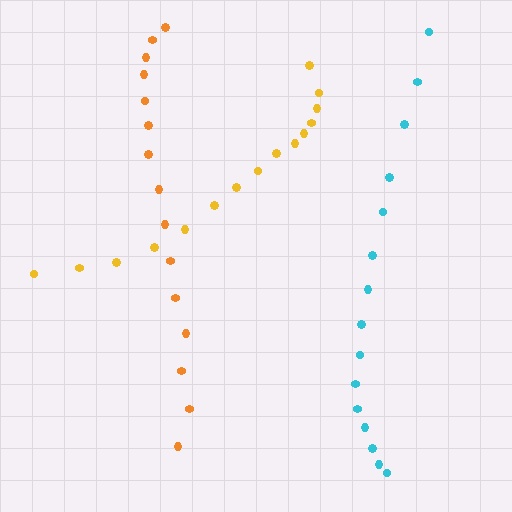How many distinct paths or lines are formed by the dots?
There are 3 distinct paths.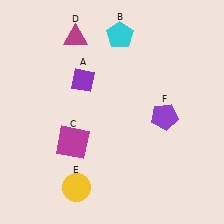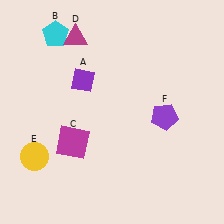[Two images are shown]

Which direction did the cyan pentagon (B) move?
The cyan pentagon (B) moved left.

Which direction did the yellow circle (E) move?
The yellow circle (E) moved left.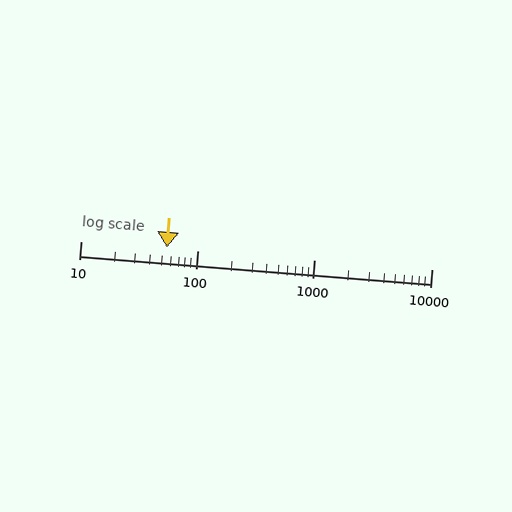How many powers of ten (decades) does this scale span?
The scale spans 3 decades, from 10 to 10000.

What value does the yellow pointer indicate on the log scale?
The pointer indicates approximately 55.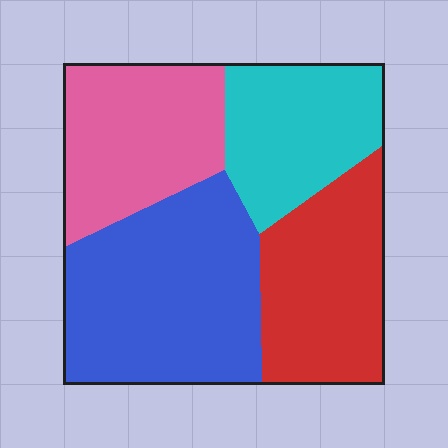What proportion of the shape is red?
Red takes up less than a quarter of the shape.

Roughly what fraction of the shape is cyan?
Cyan takes up about one fifth (1/5) of the shape.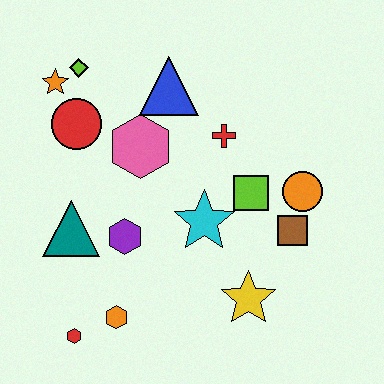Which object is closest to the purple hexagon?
The teal triangle is closest to the purple hexagon.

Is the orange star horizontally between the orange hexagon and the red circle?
No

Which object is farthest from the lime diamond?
The yellow star is farthest from the lime diamond.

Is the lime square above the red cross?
No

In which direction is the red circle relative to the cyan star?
The red circle is to the left of the cyan star.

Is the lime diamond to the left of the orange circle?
Yes